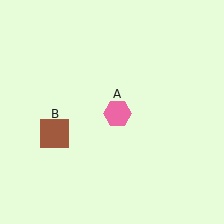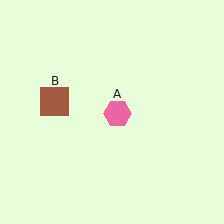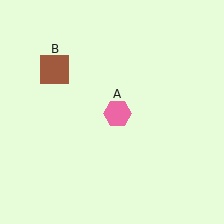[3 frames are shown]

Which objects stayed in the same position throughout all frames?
Pink hexagon (object A) remained stationary.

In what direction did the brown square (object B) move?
The brown square (object B) moved up.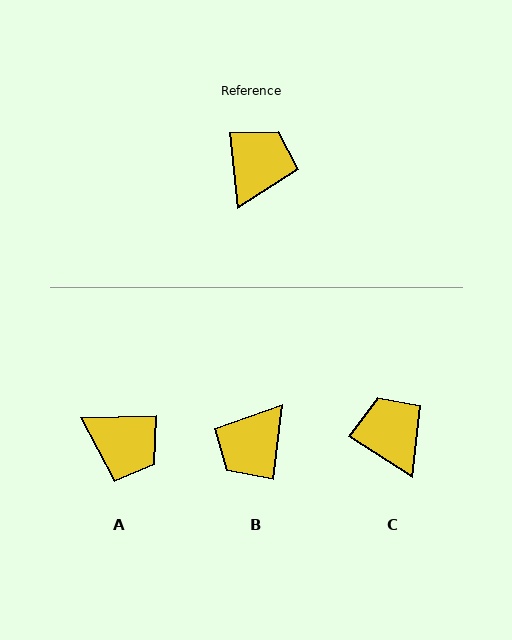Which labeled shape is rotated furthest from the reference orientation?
B, about 168 degrees away.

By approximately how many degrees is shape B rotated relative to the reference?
Approximately 168 degrees counter-clockwise.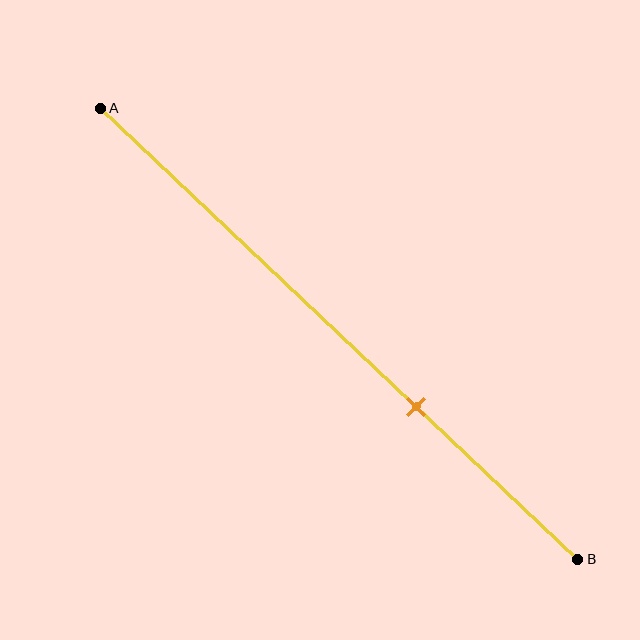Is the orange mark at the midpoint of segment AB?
No, the mark is at about 65% from A, not at the 50% midpoint.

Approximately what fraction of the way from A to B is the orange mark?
The orange mark is approximately 65% of the way from A to B.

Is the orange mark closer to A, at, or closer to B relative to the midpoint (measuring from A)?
The orange mark is closer to point B than the midpoint of segment AB.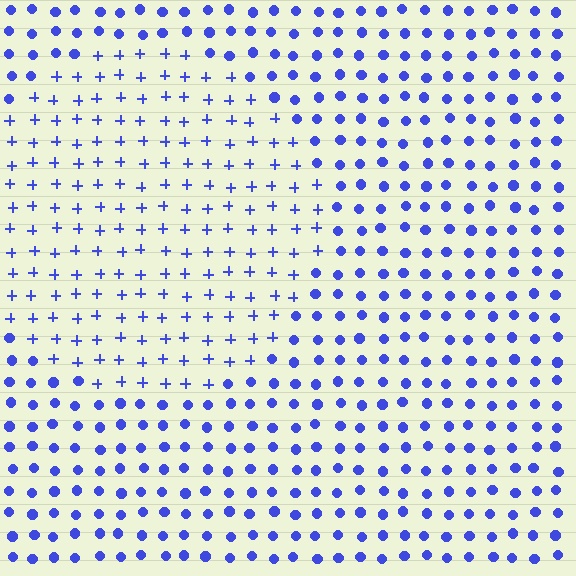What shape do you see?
I see a circle.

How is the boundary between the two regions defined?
The boundary is defined by a change in element shape: plus signs inside vs. circles outside. All elements share the same color and spacing.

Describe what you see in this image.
The image is filled with small blue elements arranged in a uniform grid. A circle-shaped region contains plus signs, while the surrounding area contains circles. The boundary is defined purely by the change in element shape.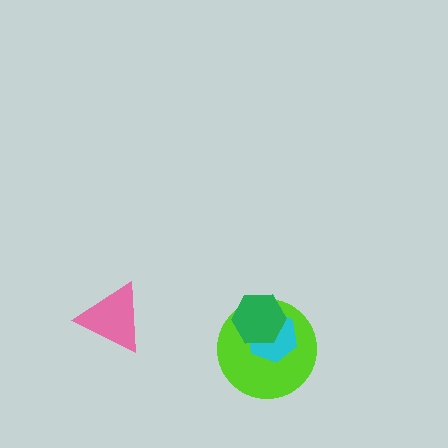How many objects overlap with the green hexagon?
2 objects overlap with the green hexagon.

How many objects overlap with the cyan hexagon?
2 objects overlap with the cyan hexagon.